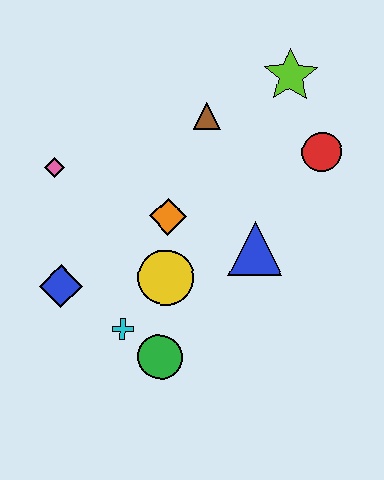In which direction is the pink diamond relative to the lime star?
The pink diamond is to the left of the lime star.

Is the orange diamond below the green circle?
No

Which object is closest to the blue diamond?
The cyan cross is closest to the blue diamond.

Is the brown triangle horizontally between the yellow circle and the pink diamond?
No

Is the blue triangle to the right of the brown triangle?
Yes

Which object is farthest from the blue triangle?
The pink diamond is farthest from the blue triangle.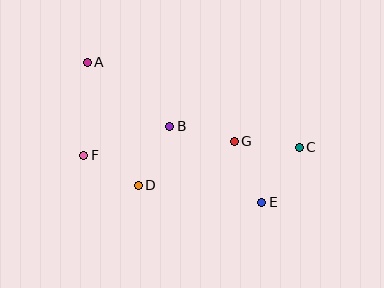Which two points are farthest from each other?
Points A and C are farthest from each other.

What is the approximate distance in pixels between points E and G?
The distance between E and G is approximately 67 pixels.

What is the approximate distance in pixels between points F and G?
The distance between F and G is approximately 151 pixels.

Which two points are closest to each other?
Points D and F are closest to each other.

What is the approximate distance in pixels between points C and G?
The distance between C and G is approximately 65 pixels.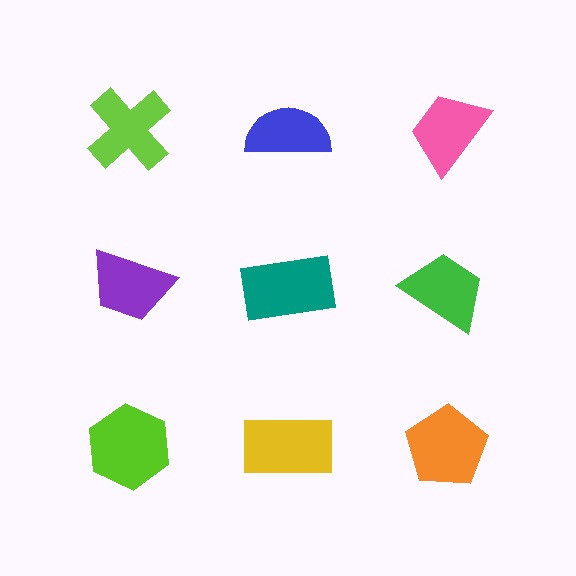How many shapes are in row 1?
3 shapes.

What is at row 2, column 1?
A purple trapezoid.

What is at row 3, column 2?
A yellow rectangle.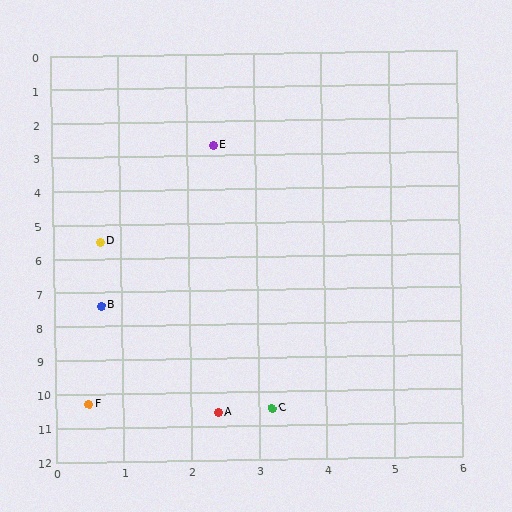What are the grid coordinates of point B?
Point B is at approximately (0.7, 7.4).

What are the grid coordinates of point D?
Point D is at approximately (0.7, 5.5).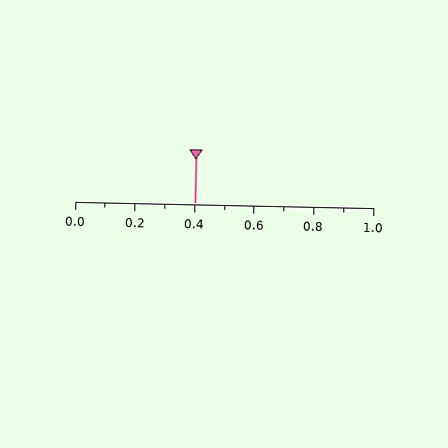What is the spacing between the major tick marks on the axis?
The major ticks are spaced 0.2 apart.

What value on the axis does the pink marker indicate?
The marker indicates approximately 0.4.